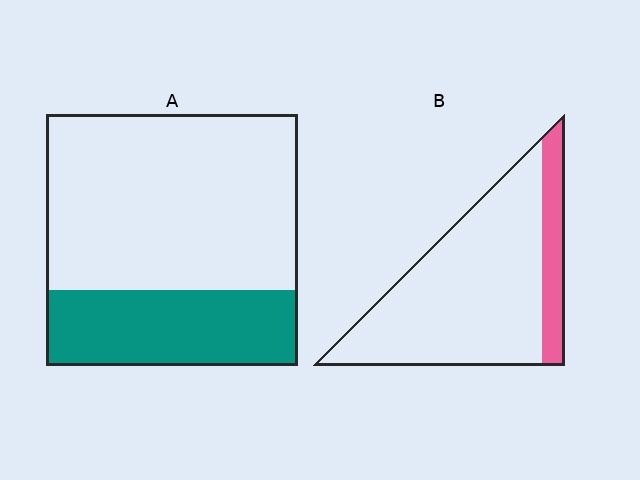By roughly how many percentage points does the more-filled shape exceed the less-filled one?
By roughly 15 percentage points (A over B).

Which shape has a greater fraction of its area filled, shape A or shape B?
Shape A.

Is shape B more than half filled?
No.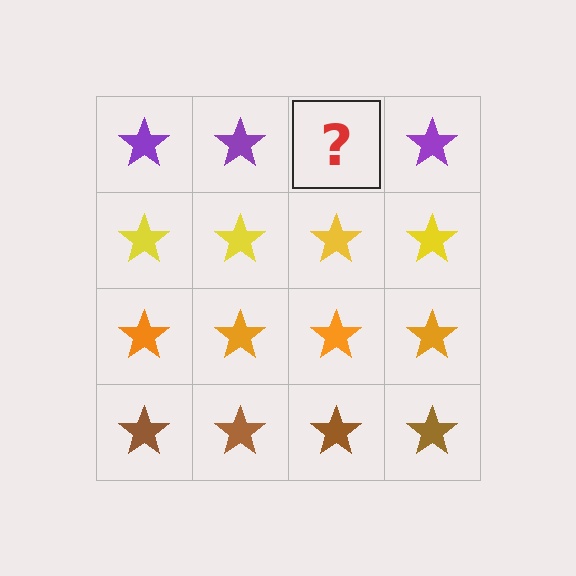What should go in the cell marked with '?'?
The missing cell should contain a purple star.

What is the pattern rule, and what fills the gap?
The rule is that each row has a consistent color. The gap should be filled with a purple star.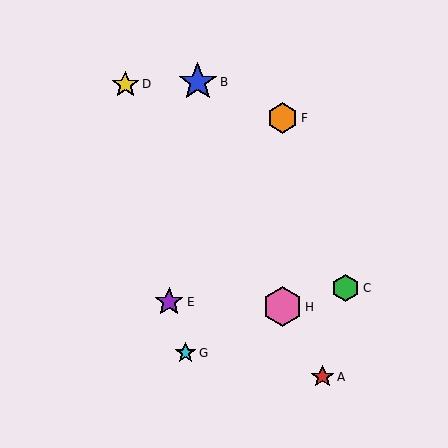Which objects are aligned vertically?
Objects F, H are aligned vertically.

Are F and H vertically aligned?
Yes, both are at x≈283.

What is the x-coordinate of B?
Object B is at x≈198.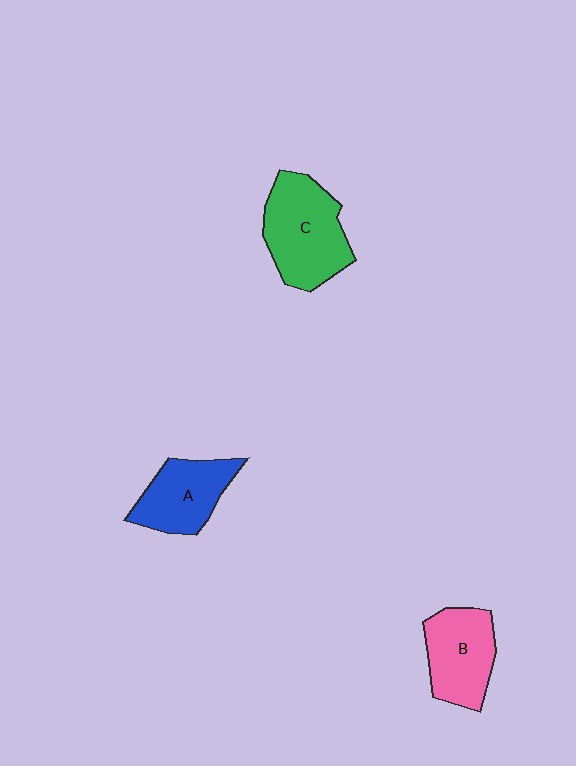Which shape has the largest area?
Shape C (green).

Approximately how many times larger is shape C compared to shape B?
Approximately 1.3 times.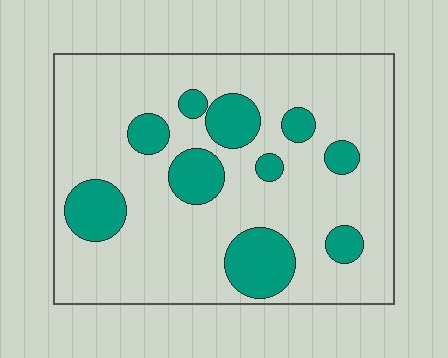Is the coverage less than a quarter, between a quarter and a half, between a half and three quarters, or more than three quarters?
Less than a quarter.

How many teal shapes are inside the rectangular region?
10.